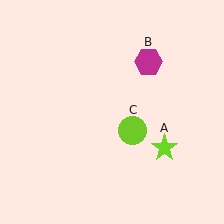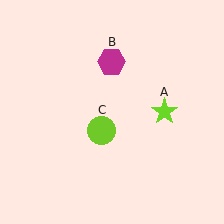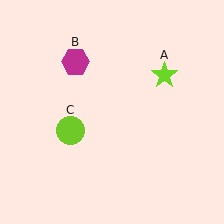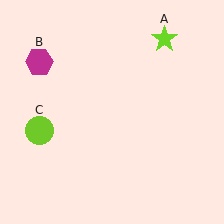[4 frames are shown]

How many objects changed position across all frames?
3 objects changed position: lime star (object A), magenta hexagon (object B), lime circle (object C).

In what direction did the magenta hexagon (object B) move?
The magenta hexagon (object B) moved left.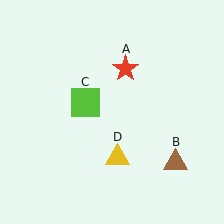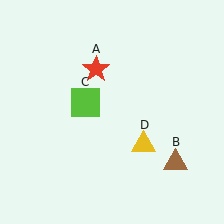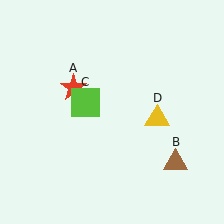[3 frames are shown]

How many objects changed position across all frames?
2 objects changed position: red star (object A), yellow triangle (object D).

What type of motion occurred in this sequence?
The red star (object A), yellow triangle (object D) rotated counterclockwise around the center of the scene.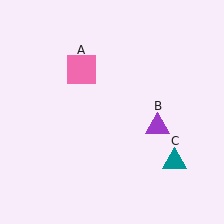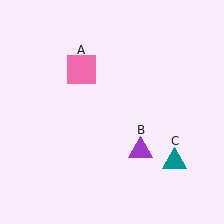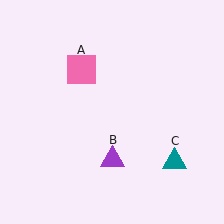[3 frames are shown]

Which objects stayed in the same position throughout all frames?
Pink square (object A) and teal triangle (object C) remained stationary.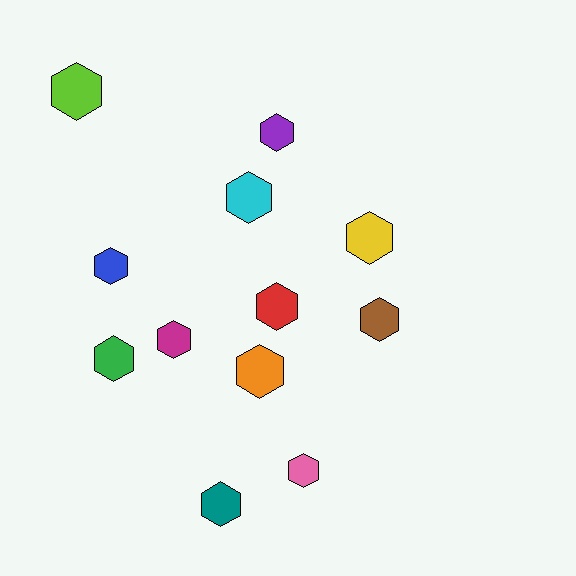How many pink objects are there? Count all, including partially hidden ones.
There is 1 pink object.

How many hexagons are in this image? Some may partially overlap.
There are 12 hexagons.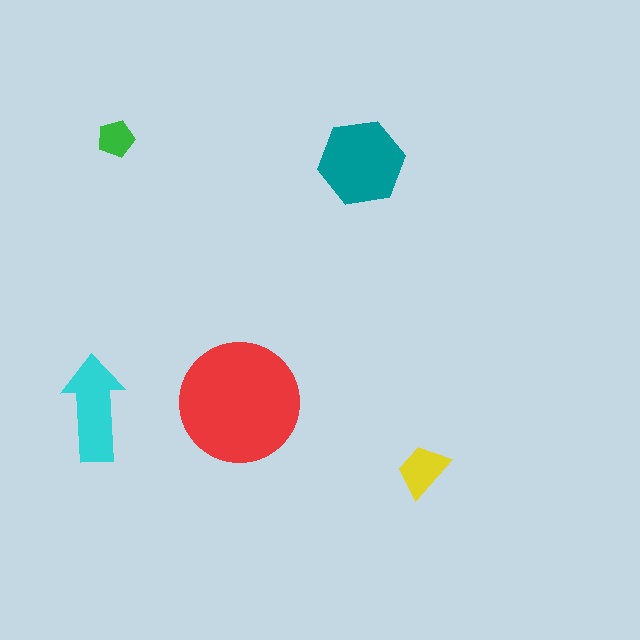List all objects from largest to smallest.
The red circle, the teal hexagon, the cyan arrow, the yellow trapezoid, the green pentagon.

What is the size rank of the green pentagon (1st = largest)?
5th.